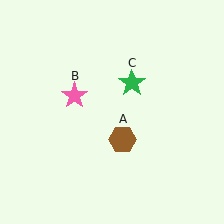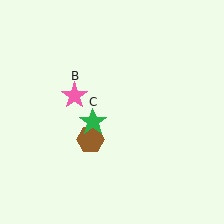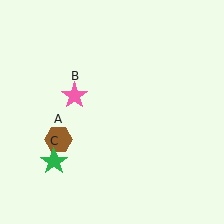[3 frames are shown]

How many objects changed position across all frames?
2 objects changed position: brown hexagon (object A), green star (object C).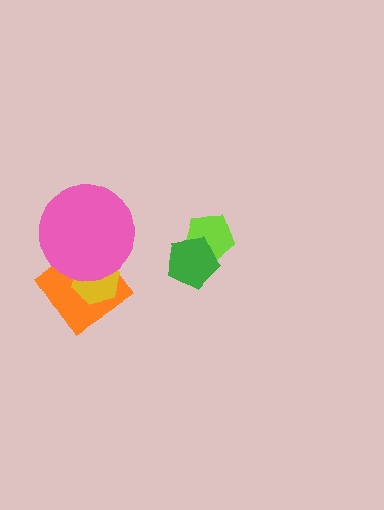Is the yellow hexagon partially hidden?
Yes, it is partially covered by another shape.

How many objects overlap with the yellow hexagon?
2 objects overlap with the yellow hexagon.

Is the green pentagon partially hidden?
No, no other shape covers it.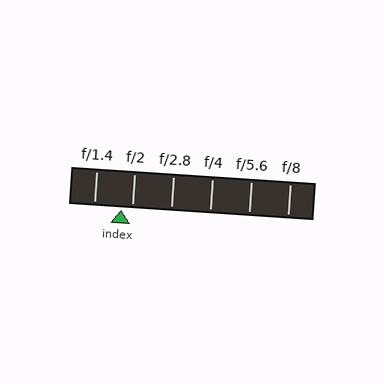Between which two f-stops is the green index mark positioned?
The index mark is between f/1.4 and f/2.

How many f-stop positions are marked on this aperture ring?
There are 6 f-stop positions marked.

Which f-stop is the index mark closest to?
The index mark is closest to f/2.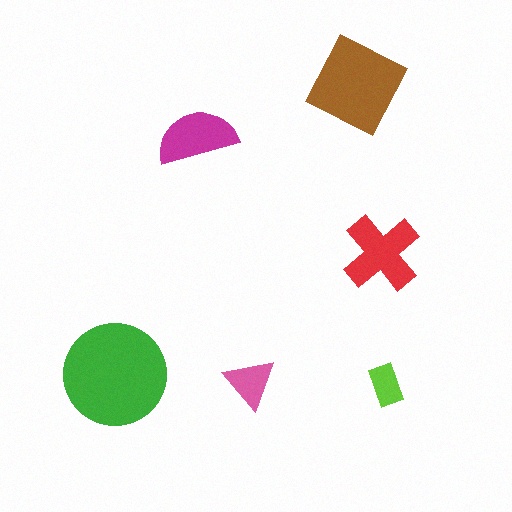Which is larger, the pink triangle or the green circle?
The green circle.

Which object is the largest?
The green circle.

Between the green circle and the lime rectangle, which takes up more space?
The green circle.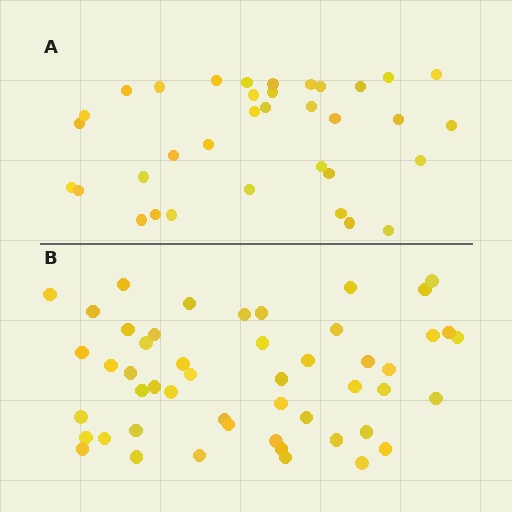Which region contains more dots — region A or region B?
Region B (the bottom region) has more dots.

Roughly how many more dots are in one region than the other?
Region B has approximately 15 more dots than region A.